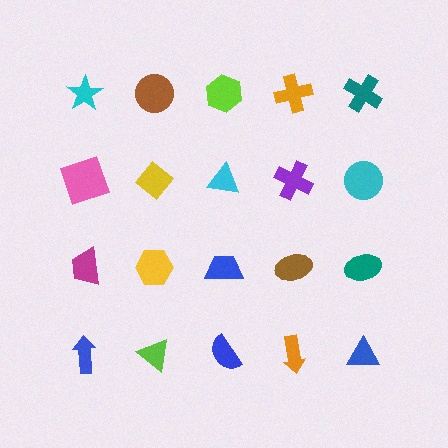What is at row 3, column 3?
A blue trapezoid.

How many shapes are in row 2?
5 shapes.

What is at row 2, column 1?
A pink square.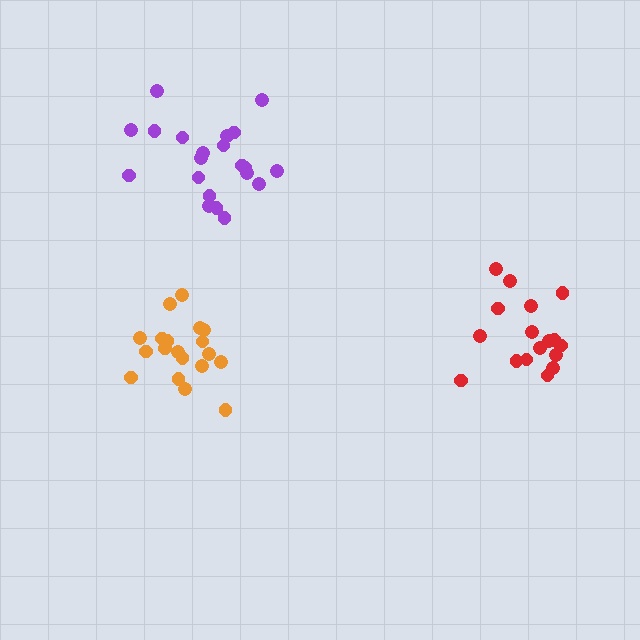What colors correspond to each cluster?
The clusters are colored: orange, purple, red.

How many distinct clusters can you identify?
There are 3 distinct clusters.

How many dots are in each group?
Group 1: 19 dots, Group 2: 21 dots, Group 3: 17 dots (57 total).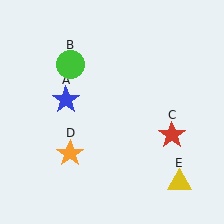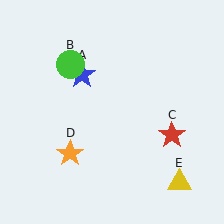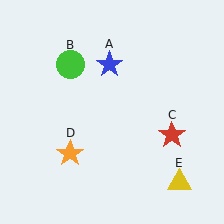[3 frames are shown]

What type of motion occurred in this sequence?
The blue star (object A) rotated clockwise around the center of the scene.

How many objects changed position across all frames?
1 object changed position: blue star (object A).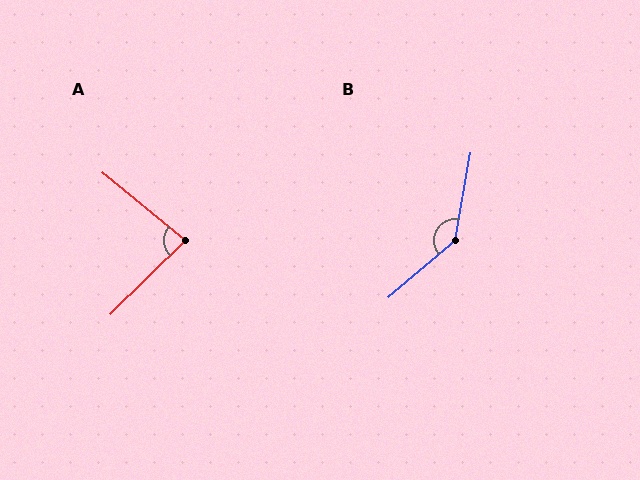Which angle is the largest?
B, at approximately 140 degrees.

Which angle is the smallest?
A, at approximately 84 degrees.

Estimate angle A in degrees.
Approximately 84 degrees.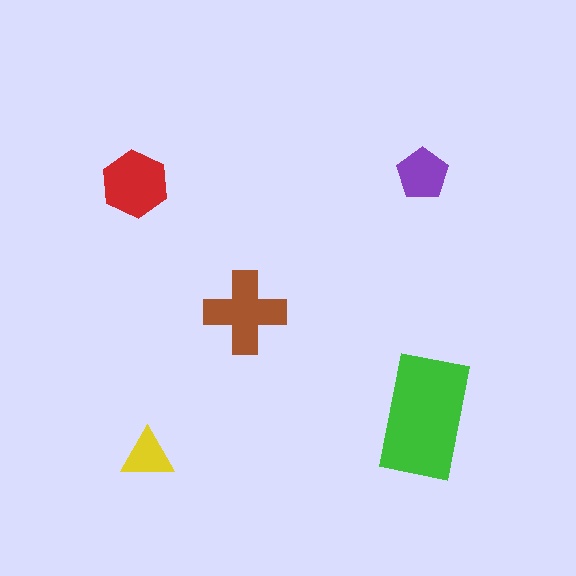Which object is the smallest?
The yellow triangle.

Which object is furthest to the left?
The red hexagon is leftmost.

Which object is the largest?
The green rectangle.